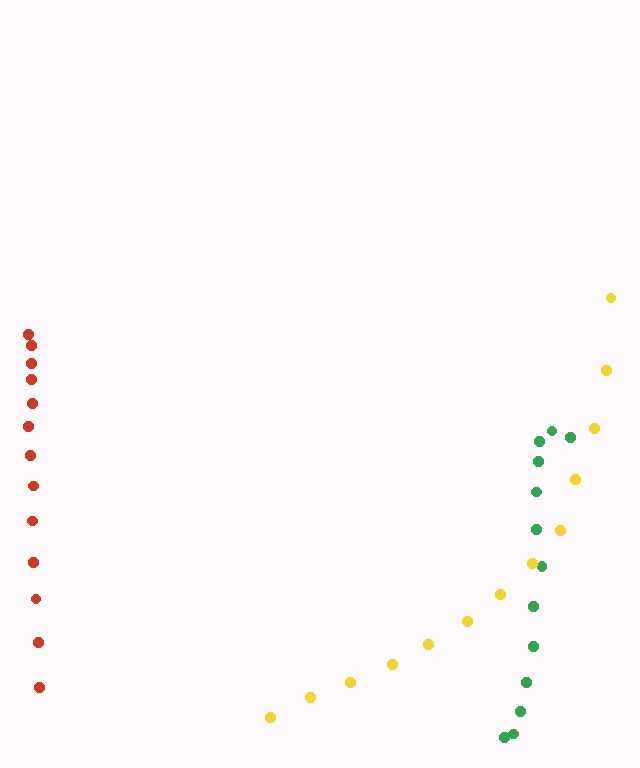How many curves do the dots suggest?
There are 3 distinct paths.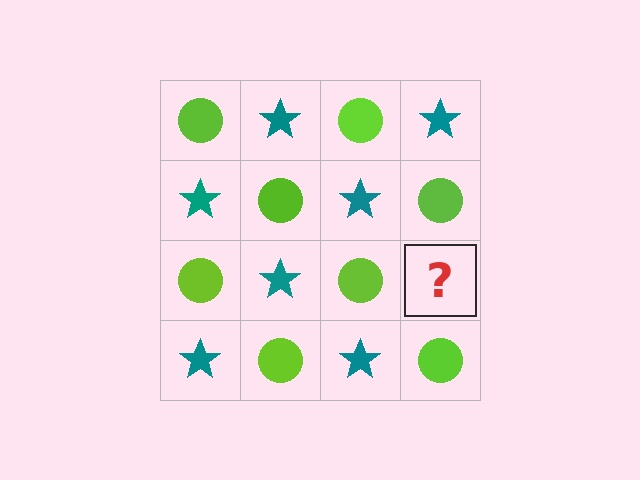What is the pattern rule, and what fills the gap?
The rule is that it alternates lime circle and teal star in a checkerboard pattern. The gap should be filled with a teal star.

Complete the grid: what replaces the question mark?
The question mark should be replaced with a teal star.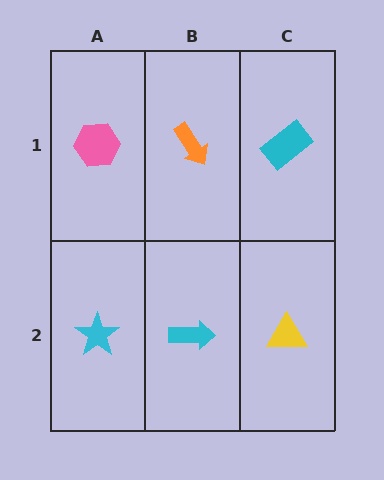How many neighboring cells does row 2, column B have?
3.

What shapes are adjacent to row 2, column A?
A pink hexagon (row 1, column A), a cyan arrow (row 2, column B).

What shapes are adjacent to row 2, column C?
A cyan rectangle (row 1, column C), a cyan arrow (row 2, column B).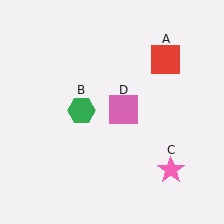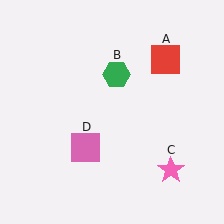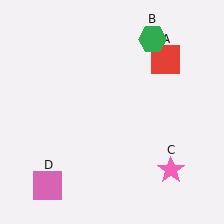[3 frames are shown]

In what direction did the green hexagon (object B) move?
The green hexagon (object B) moved up and to the right.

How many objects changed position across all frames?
2 objects changed position: green hexagon (object B), pink square (object D).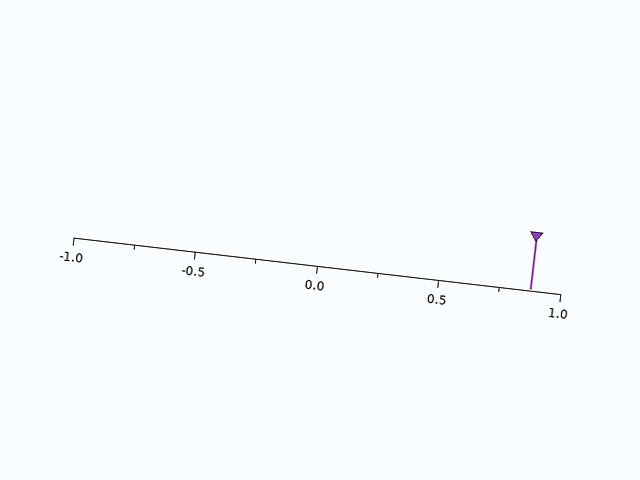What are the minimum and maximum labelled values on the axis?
The axis runs from -1.0 to 1.0.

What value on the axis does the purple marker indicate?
The marker indicates approximately 0.88.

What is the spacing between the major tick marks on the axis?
The major ticks are spaced 0.5 apart.